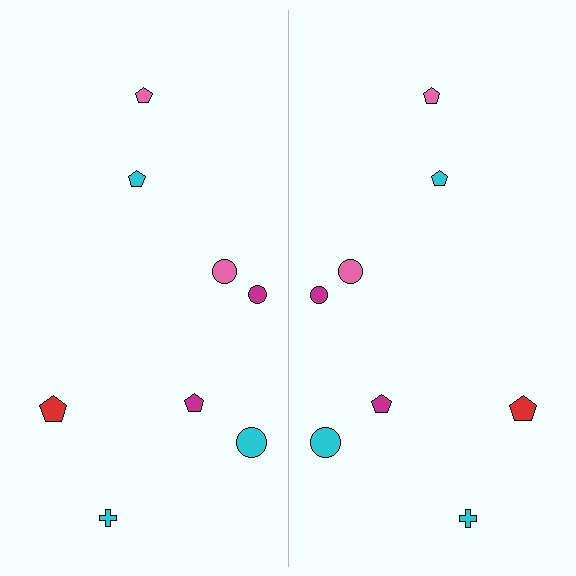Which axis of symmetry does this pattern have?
The pattern has a vertical axis of symmetry running through the center of the image.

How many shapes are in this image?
There are 16 shapes in this image.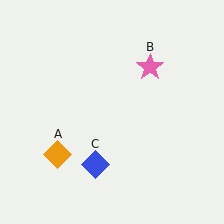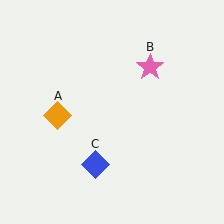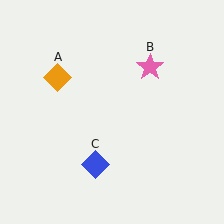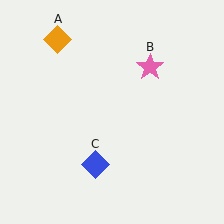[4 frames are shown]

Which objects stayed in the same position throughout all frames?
Pink star (object B) and blue diamond (object C) remained stationary.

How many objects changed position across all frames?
1 object changed position: orange diamond (object A).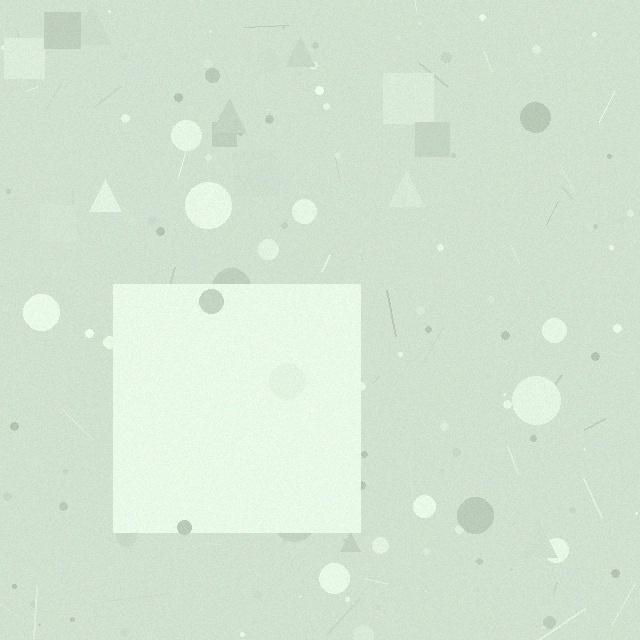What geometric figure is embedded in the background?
A square is embedded in the background.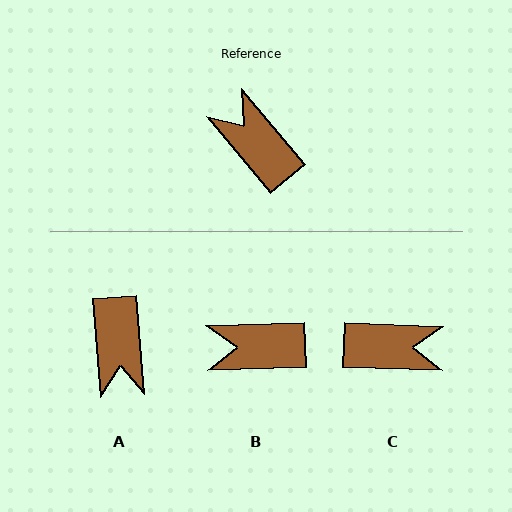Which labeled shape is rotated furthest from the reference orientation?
A, about 145 degrees away.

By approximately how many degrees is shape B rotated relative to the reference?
Approximately 52 degrees counter-clockwise.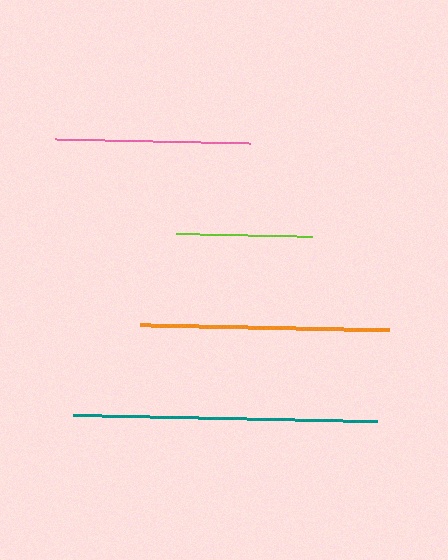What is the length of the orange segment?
The orange segment is approximately 249 pixels long.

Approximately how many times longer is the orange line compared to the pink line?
The orange line is approximately 1.3 times the length of the pink line.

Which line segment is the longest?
The teal line is the longest at approximately 304 pixels.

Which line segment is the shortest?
The lime line is the shortest at approximately 136 pixels.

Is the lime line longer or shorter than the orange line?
The orange line is longer than the lime line.